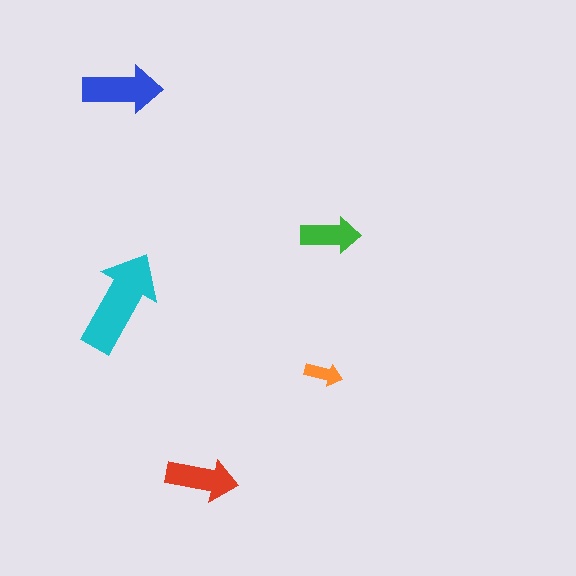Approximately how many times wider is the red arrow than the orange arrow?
About 2 times wider.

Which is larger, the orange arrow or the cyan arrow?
The cyan one.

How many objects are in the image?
There are 5 objects in the image.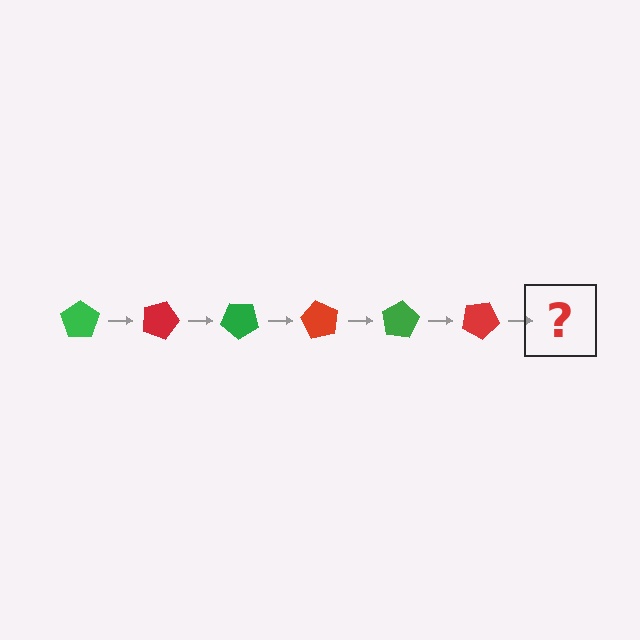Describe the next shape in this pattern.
It should be a green pentagon, rotated 120 degrees from the start.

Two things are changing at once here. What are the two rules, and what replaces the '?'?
The two rules are that it rotates 20 degrees each step and the color cycles through green and red. The '?' should be a green pentagon, rotated 120 degrees from the start.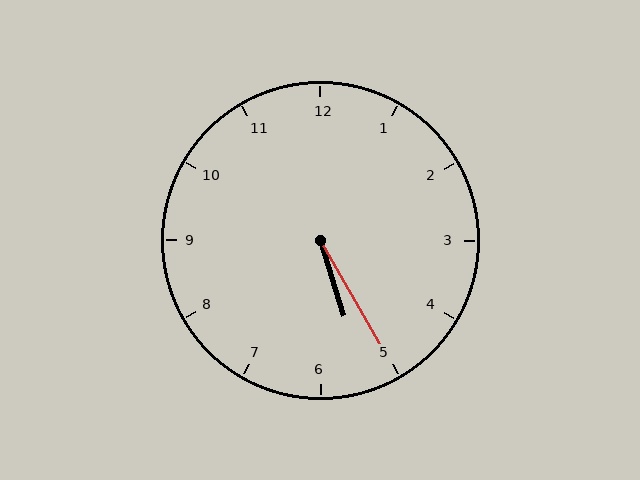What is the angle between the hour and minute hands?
Approximately 12 degrees.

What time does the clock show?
5:25.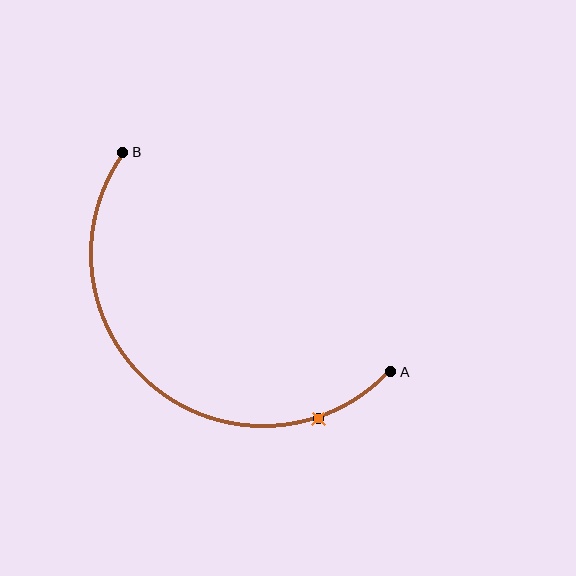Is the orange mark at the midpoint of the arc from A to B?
No. The orange mark lies on the arc but is closer to endpoint A. The arc midpoint would be at the point on the curve equidistant along the arc from both A and B.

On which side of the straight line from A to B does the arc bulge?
The arc bulges below and to the left of the straight line connecting A and B.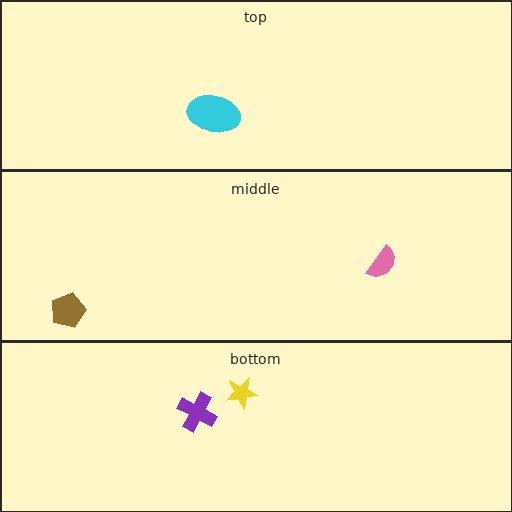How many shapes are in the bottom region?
2.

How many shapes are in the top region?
1.